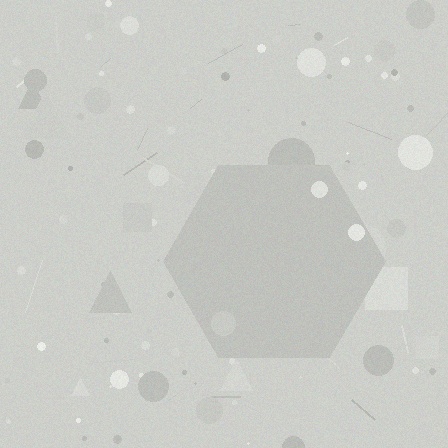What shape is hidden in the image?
A hexagon is hidden in the image.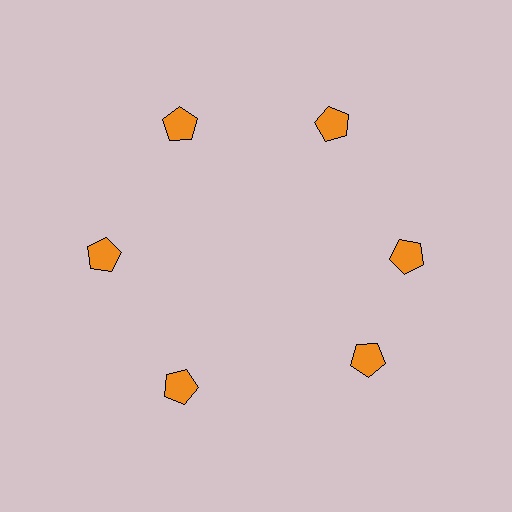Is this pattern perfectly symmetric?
No. The 6 orange pentagons are arranged in a ring, but one element near the 5 o'clock position is rotated out of alignment along the ring, breaking the 6-fold rotational symmetry.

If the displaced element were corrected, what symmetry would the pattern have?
It would have 6-fold rotational symmetry — the pattern would map onto itself every 60 degrees.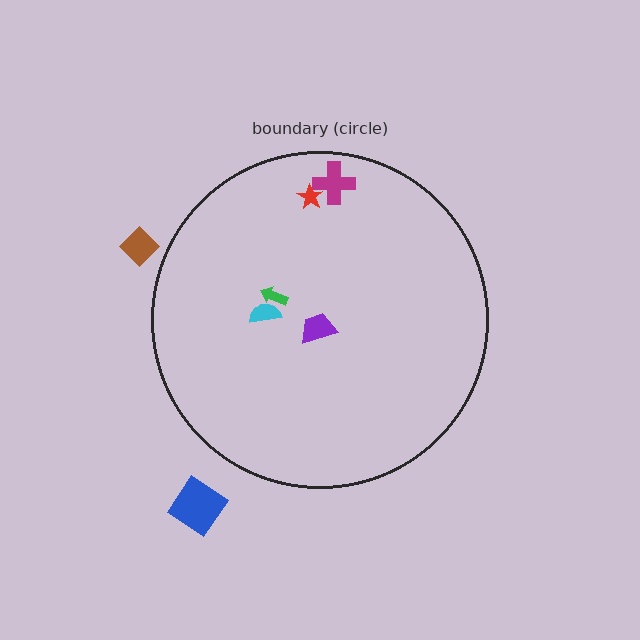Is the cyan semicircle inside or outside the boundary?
Inside.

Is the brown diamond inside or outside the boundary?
Outside.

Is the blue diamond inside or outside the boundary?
Outside.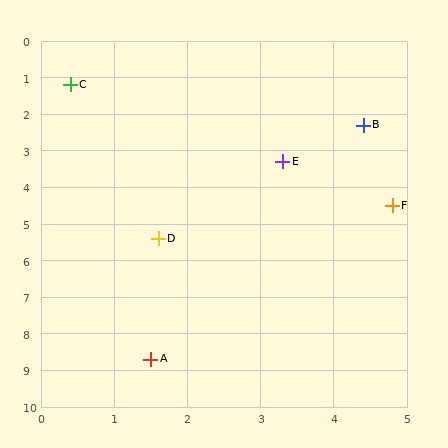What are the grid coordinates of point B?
Point B is at approximately (4.4, 2.3).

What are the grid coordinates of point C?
Point C is at approximately (0.4, 1.2).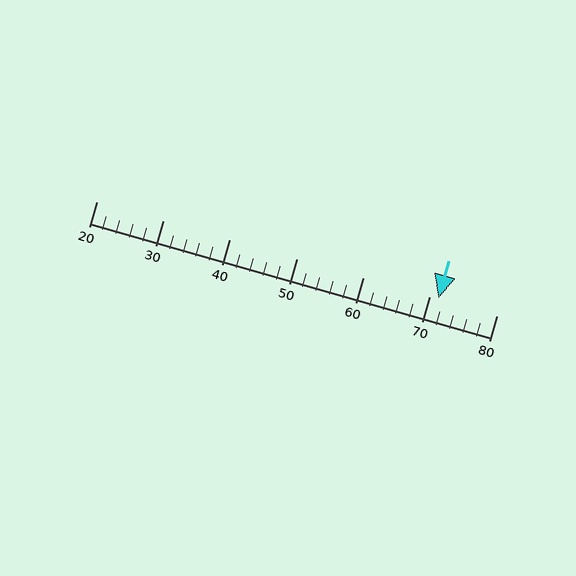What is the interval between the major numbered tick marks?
The major tick marks are spaced 10 units apart.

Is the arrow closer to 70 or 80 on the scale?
The arrow is closer to 70.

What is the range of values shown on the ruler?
The ruler shows values from 20 to 80.